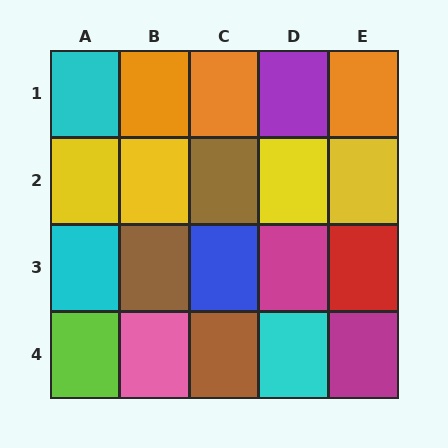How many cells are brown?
3 cells are brown.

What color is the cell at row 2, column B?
Yellow.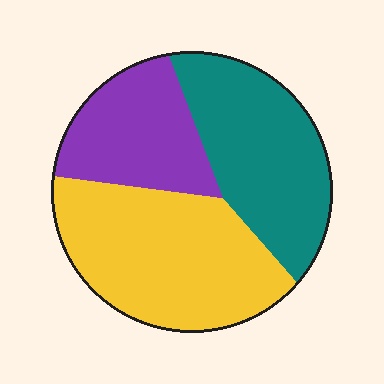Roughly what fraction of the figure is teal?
Teal covers 34% of the figure.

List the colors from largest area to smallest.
From largest to smallest: yellow, teal, purple.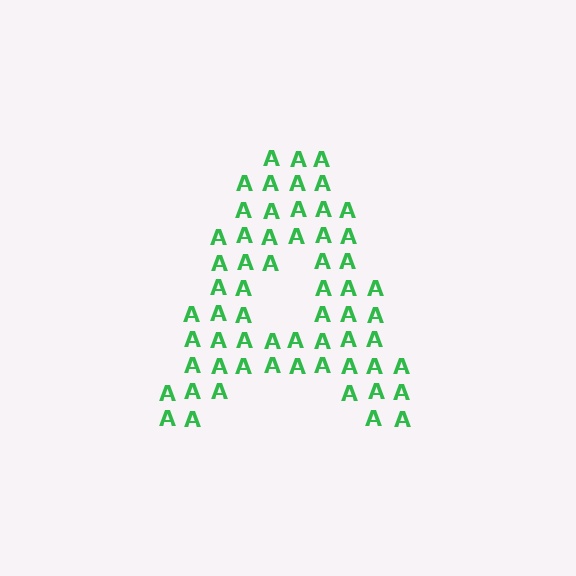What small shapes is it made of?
It is made of small letter A's.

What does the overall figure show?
The overall figure shows the letter A.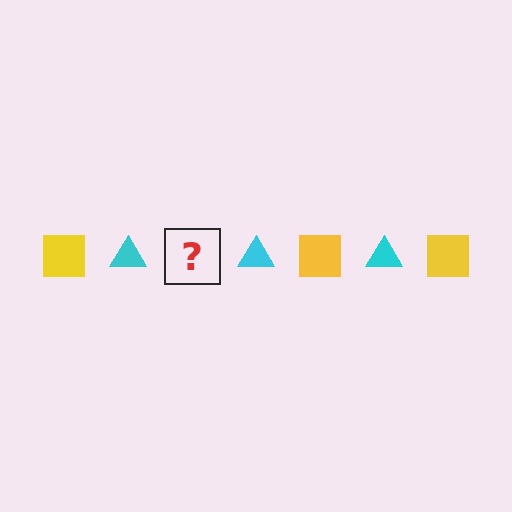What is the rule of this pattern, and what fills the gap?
The rule is that the pattern alternates between yellow square and cyan triangle. The gap should be filled with a yellow square.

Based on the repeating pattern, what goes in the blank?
The blank should be a yellow square.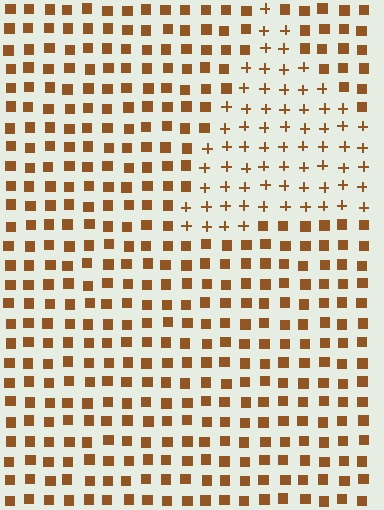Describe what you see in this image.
The image is filled with small brown elements arranged in a uniform grid. A triangle-shaped region contains plus signs, while the surrounding area contains squares. The boundary is defined purely by the change in element shape.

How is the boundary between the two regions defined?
The boundary is defined by a change in element shape: plus signs inside vs. squares outside. All elements share the same color and spacing.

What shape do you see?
I see a triangle.